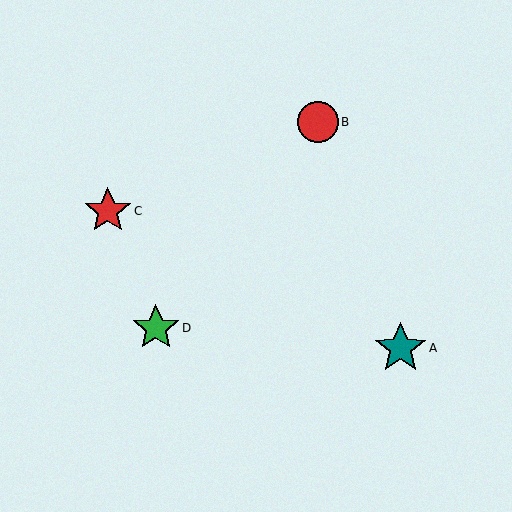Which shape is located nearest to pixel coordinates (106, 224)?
The red star (labeled C) at (108, 211) is nearest to that location.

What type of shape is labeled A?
Shape A is a teal star.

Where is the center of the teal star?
The center of the teal star is at (400, 348).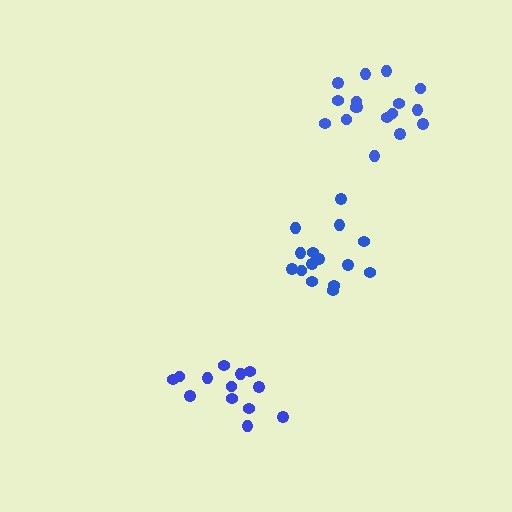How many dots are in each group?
Group 1: 15 dots, Group 2: 13 dots, Group 3: 17 dots (45 total).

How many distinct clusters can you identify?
There are 3 distinct clusters.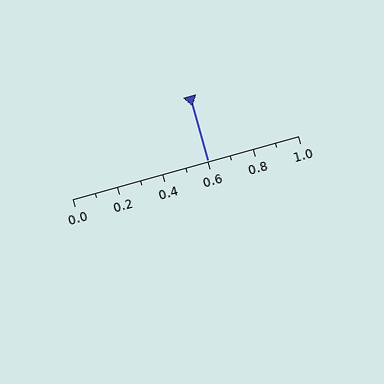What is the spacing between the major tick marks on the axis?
The major ticks are spaced 0.2 apart.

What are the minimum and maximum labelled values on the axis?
The axis runs from 0.0 to 1.0.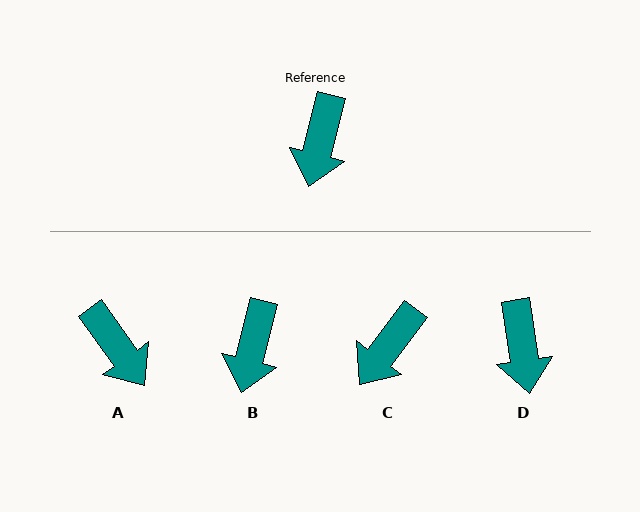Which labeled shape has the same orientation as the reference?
B.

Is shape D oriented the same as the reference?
No, it is off by about 23 degrees.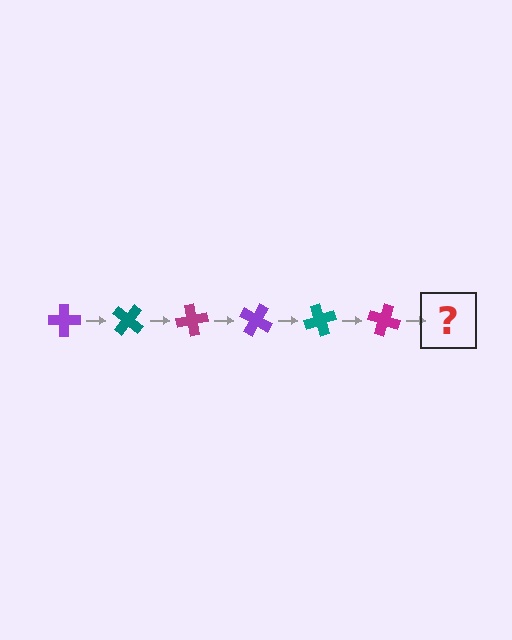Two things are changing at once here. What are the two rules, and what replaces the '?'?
The two rules are that it rotates 40 degrees each step and the color cycles through purple, teal, and magenta. The '?' should be a purple cross, rotated 240 degrees from the start.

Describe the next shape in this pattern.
It should be a purple cross, rotated 240 degrees from the start.